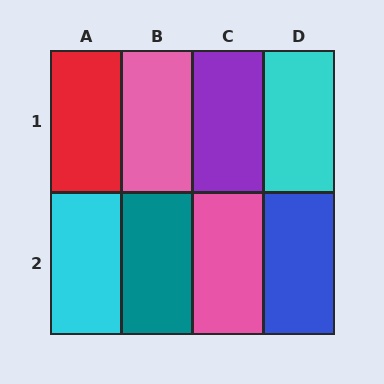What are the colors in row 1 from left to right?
Red, pink, purple, cyan.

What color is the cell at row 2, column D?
Blue.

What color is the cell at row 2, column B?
Teal.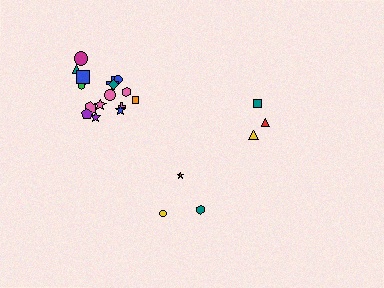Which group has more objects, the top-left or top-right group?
The top-left group.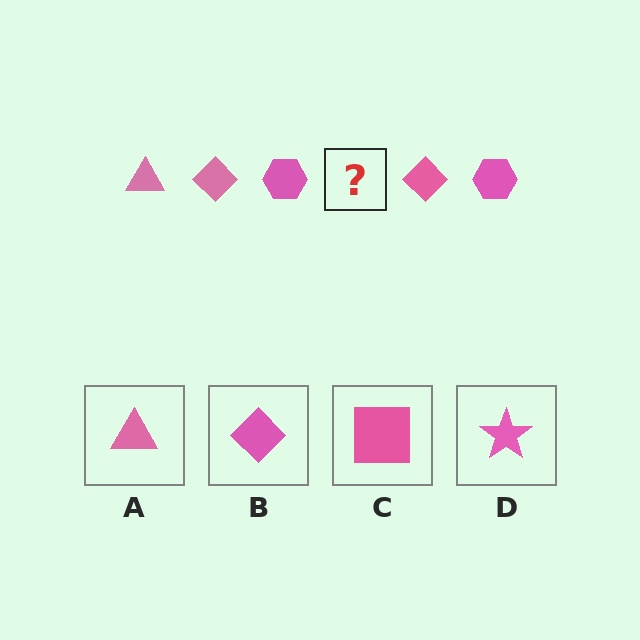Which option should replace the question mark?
Option A.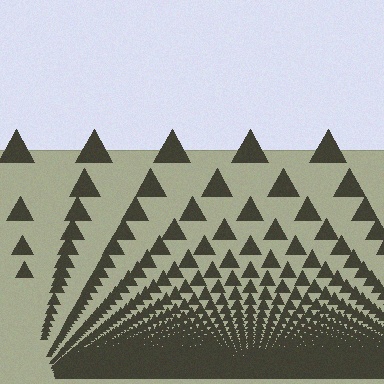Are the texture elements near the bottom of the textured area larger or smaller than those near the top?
Smaller. The gradient is inverted — elements near the bottom are smaller and denser.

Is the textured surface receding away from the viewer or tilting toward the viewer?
The surface appears to tilt toward the viewer. Texture elements get larger and sparser toward the top.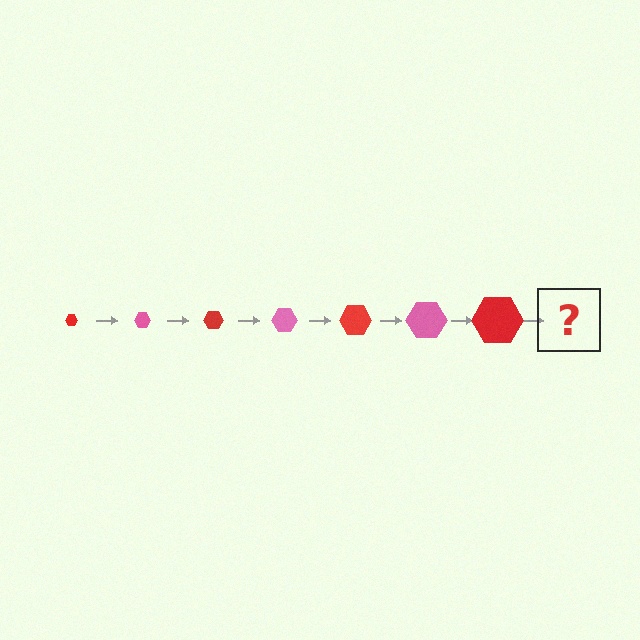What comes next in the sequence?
The next element should be a pink hexagon, larger than the previous one.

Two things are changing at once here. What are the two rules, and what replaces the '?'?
The two rules are that the hexagon grows larger each step and the color cycles through red and pink. The '?' should be a pink hexagon, larger than the previous one.